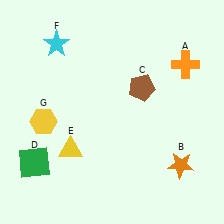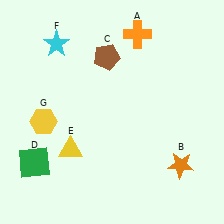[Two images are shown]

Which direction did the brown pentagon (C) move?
The brown pentagon (C) moved left.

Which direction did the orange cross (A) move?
The orange cross (A) moved left.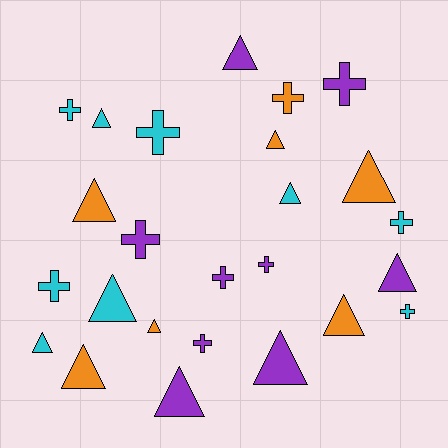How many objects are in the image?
There are 25 objects.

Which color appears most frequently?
Purple, with 9 objects.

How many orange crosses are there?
There is 1 orange cross.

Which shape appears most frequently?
Triangle, with 14 objects.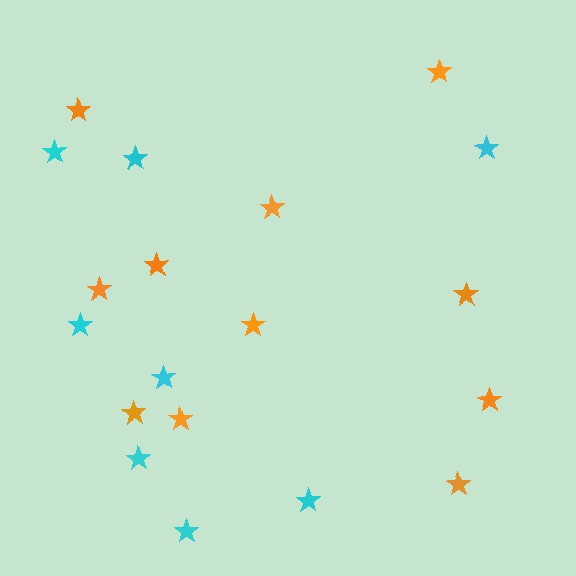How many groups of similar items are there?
There are 2 groups: one group of orange stars (11) and one group of cyan stars (8).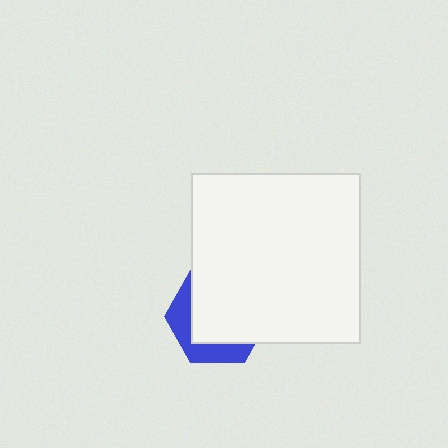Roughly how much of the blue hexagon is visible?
A small part of it is visible (roughly 33%).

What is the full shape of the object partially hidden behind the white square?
The partially hidden object is a blue hexagon.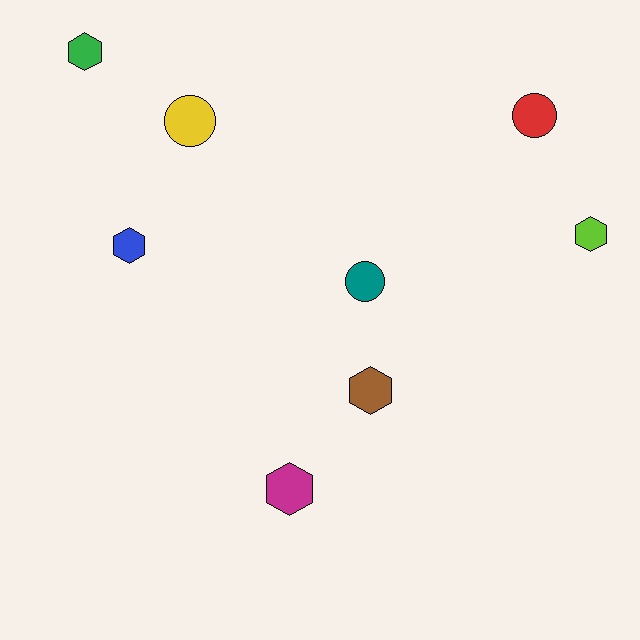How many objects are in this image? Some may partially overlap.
There are 8 objects.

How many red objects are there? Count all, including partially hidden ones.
There is 1 red object.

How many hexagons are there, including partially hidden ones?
There are 5 hexagons.